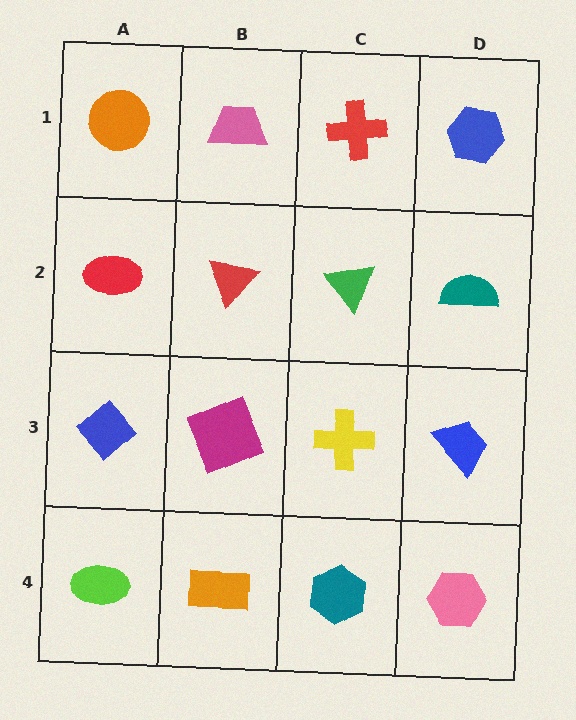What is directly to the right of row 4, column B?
A teal hexagon.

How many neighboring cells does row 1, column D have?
2.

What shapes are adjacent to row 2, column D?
A blue hexagon (row 1, column D), a blue trapezoid (row 3, column D), a green triangle (row 2, column C).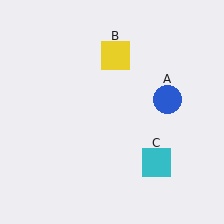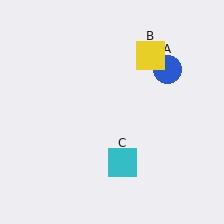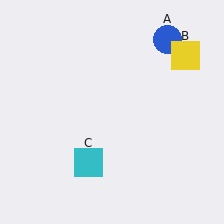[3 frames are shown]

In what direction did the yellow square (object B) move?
The yellow square (object B) moved right.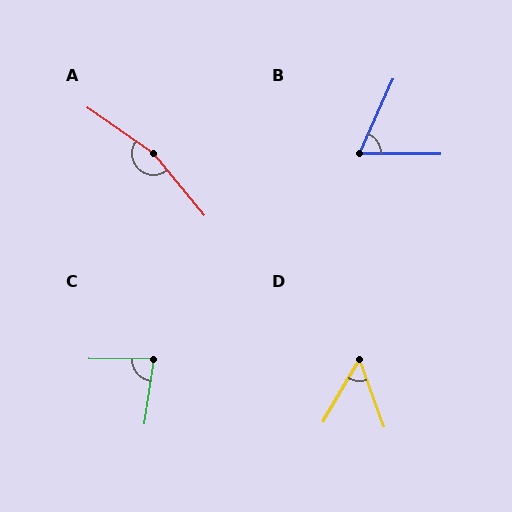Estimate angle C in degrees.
Approximately 83 degrees.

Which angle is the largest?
A, at approximately 164 degrees.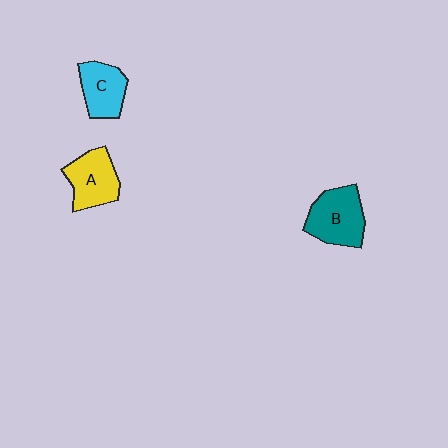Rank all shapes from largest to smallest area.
From largest to smallest: B (teal), A (yellow), C (cyan).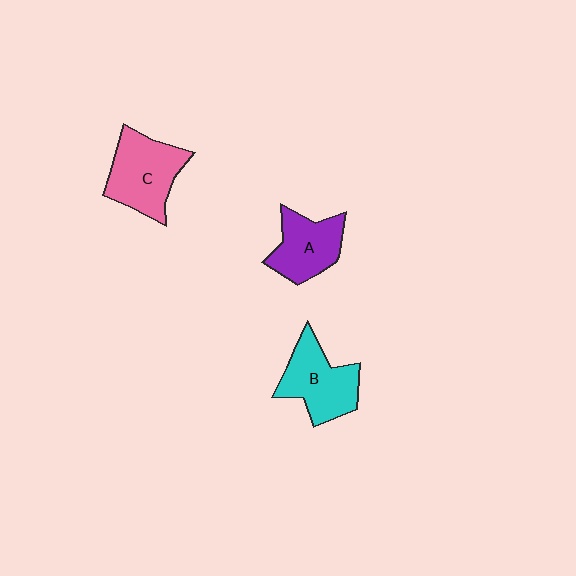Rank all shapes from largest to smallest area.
From largest to smallest: C (pink), B (cyan), A (purple).